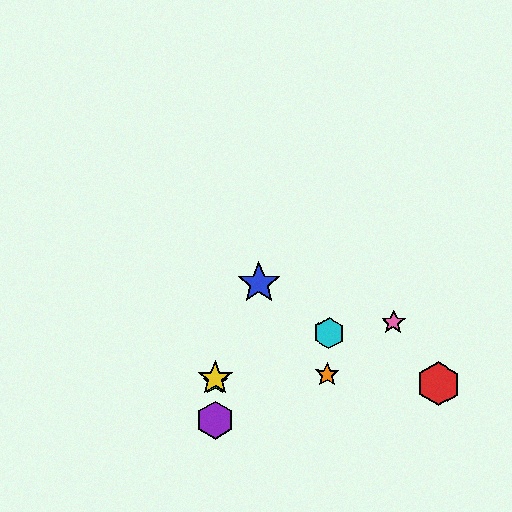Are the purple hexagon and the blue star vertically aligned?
No, the purple hexagon is at x≈215 and the blue star is at x≈259.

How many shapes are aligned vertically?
3 shapes (the green star, the yellow star, the purple hexagon) are aligned vertically.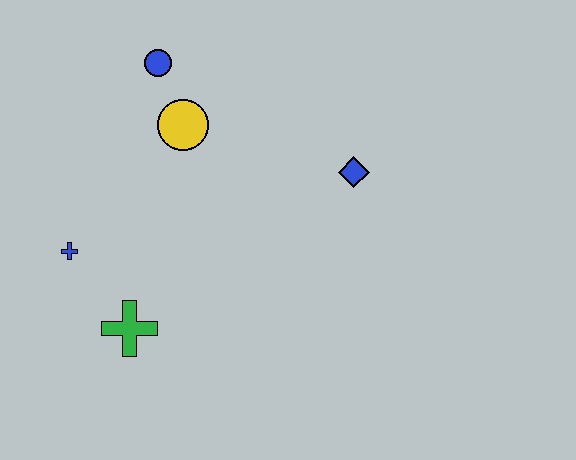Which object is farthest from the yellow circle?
The green cross is farthest from the yellow circle.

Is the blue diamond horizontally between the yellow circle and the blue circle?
No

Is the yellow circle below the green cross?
No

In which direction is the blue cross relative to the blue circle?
The blue cross is below the blue circle.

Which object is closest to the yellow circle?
The blue circle is closest to the yellow circle.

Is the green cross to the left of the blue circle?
Yes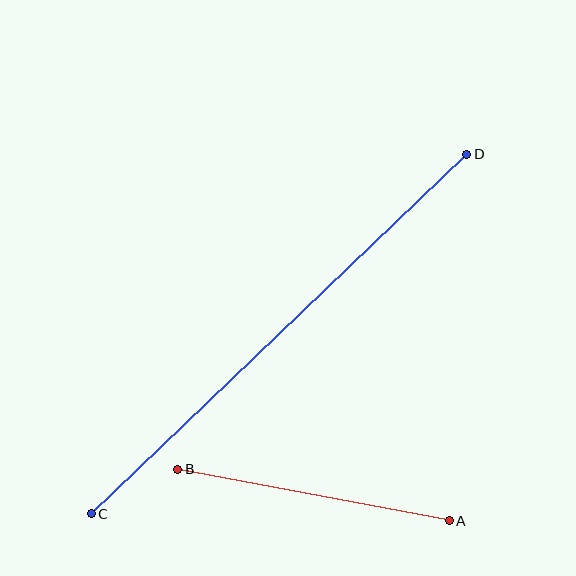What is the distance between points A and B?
The distance is approximately 276 pixels.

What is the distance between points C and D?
The distance is approximately 520 pixels.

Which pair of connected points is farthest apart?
Points C and D are farthest apart.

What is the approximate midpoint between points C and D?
The midpoint is at approximately (279, 334) pixels.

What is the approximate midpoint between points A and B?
The midpoint is at approximately (314, 495) pixels.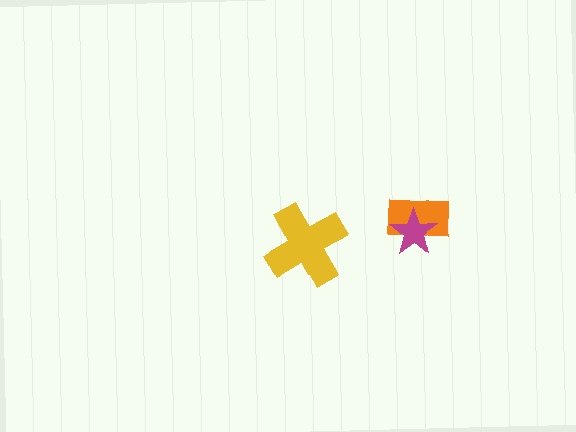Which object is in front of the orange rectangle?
The magenta star is in front of the orange rectangle.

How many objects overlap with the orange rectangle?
1 object overlaps with the orange rectangle.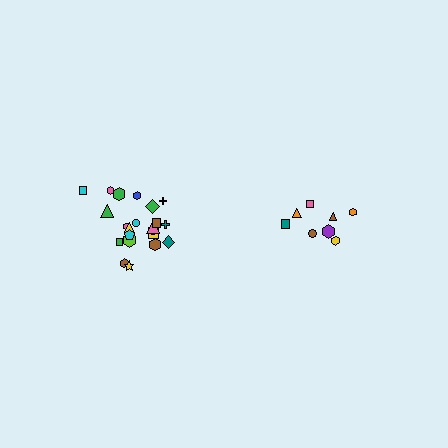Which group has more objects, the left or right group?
The left group.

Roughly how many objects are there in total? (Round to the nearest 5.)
Roughly 30 objects in total.